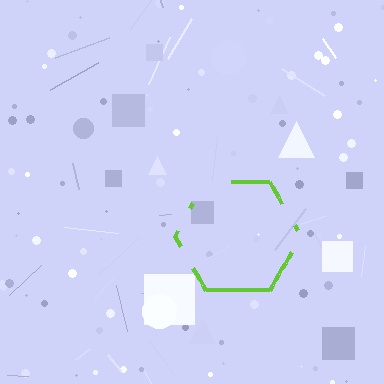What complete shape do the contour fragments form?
The contour fragments form a hexagon.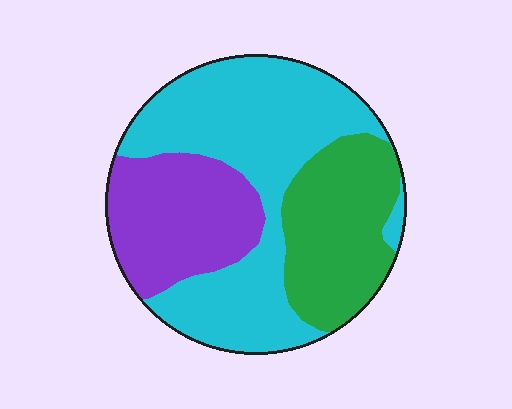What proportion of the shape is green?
Green takes up about one quarter (1/4) of the shape.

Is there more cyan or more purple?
Cyan.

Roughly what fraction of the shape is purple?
Purple covers about 25% of the shape.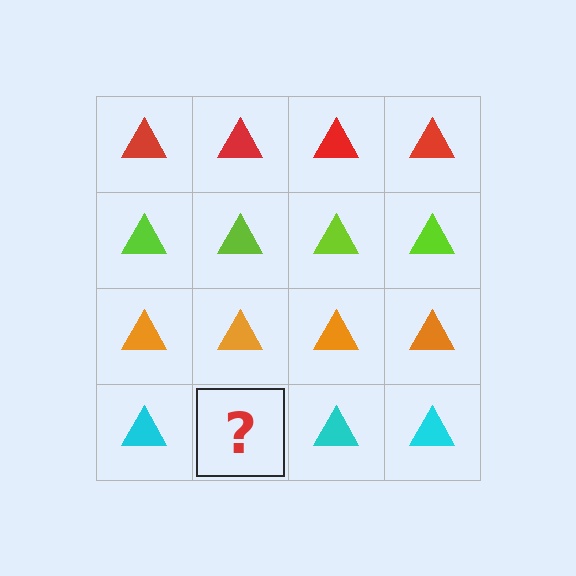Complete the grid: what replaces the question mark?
The question mark should be replaced with a cyan triangle.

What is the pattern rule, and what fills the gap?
The rule is that each row has a consistent color. The gap should be filled with a cyan triangle.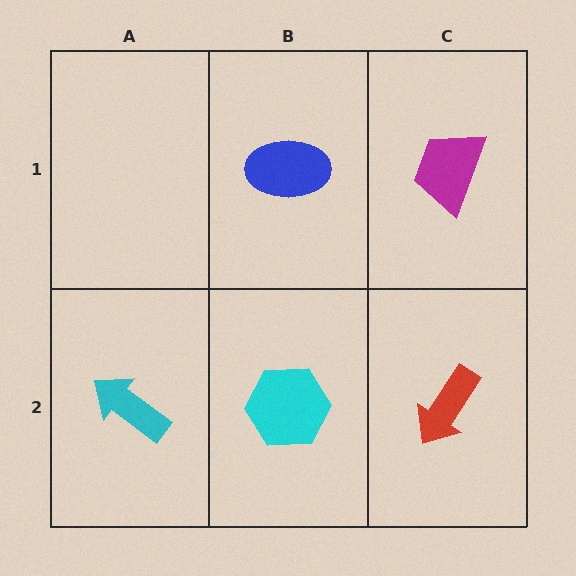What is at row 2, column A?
A cyan arrow.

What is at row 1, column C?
A magenta trapezoid.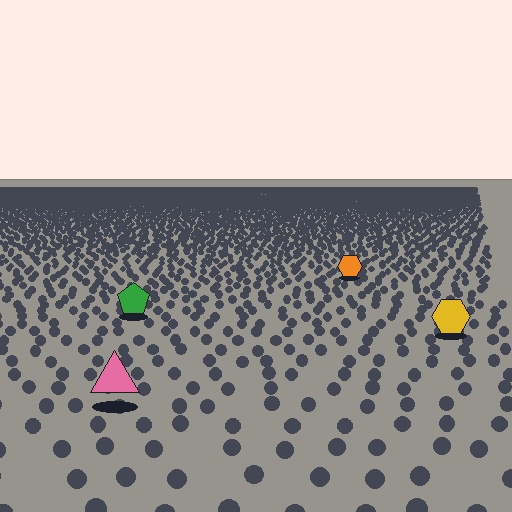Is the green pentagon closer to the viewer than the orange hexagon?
Yes. The green pentagon is closer — you can tell from the texture gradient: the ground texture is coarser near it.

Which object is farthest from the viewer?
The orange hexagon is farthest from the viewer. It appears smaller and the ground texture around it is denser.